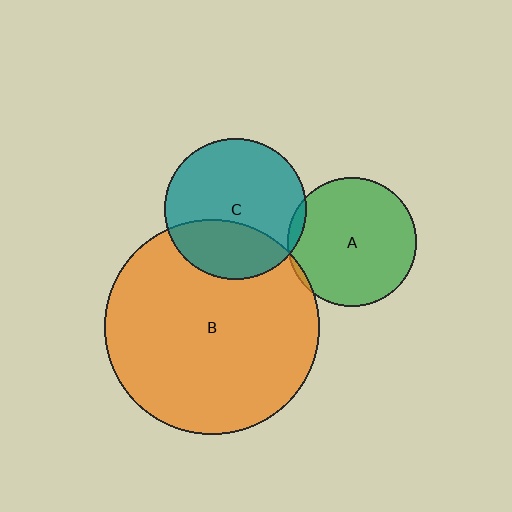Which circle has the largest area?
Circle B (orange).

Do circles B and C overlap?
Yes.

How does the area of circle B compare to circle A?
Approximately 2.8 times.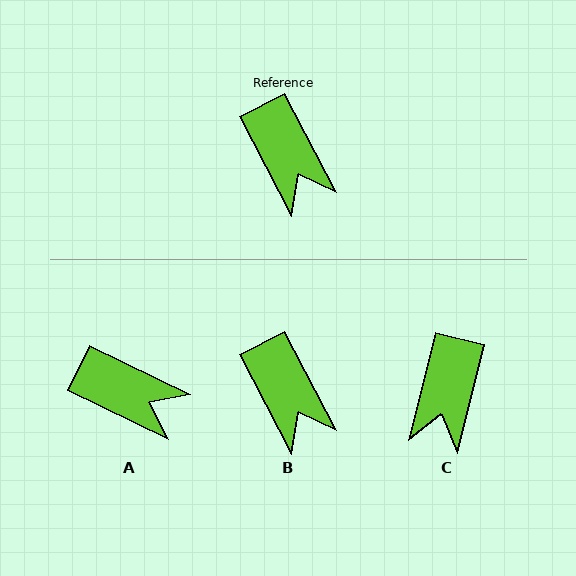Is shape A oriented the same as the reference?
No, it is off by about 37 degrees.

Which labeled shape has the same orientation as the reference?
B.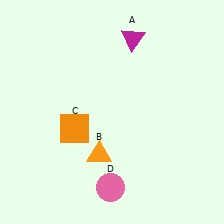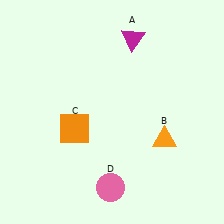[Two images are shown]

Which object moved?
The orange triangle (B) moved right.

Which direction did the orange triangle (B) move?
The orange triangle (B) moved right.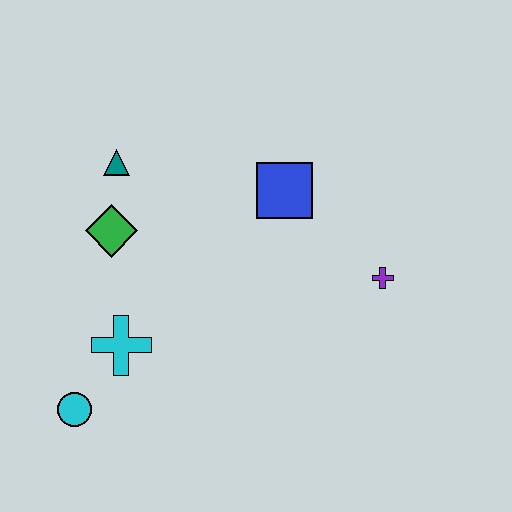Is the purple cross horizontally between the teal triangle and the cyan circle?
No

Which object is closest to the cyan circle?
The cyan cross is closest to the cyan circle.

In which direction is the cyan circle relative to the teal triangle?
The cyan circle is below the teal triangle.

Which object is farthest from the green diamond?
The purple cross is farthest from the green diamond.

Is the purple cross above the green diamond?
No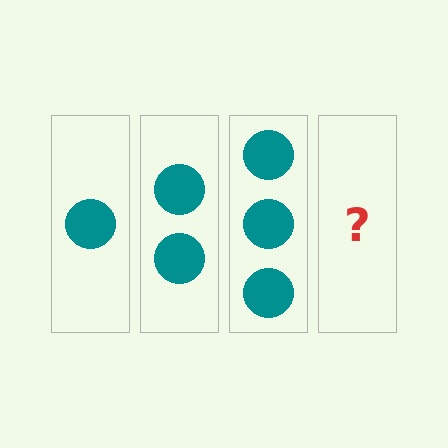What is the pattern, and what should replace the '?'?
The pattern is that each step adds one more circle. The '?' should be 4 circles.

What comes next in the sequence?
The next element should be 4 circles.